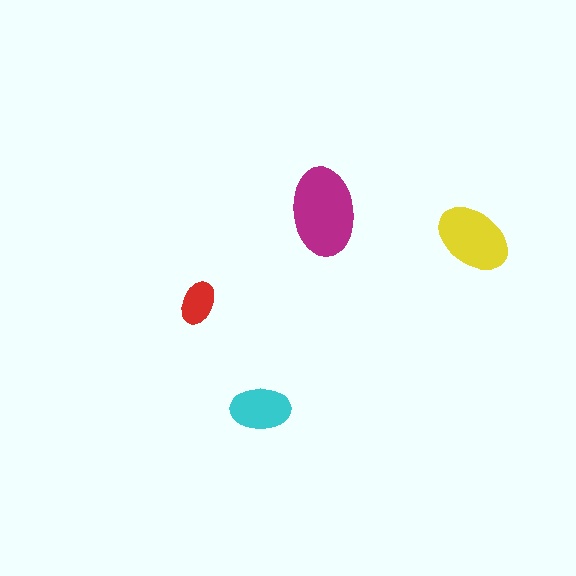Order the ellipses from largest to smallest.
the magenta one, the yellow one, the cyan one, the red one.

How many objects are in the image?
There are 4 objects in the image.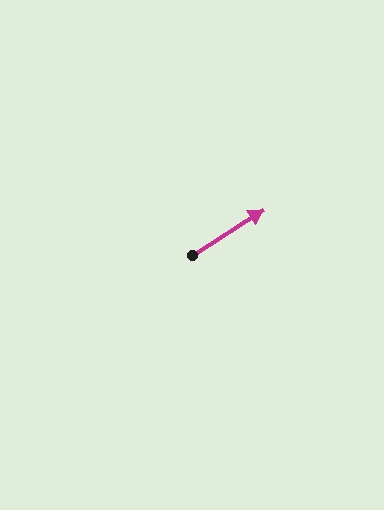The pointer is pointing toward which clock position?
Roughly 2 o'clock.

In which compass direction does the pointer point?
Northeast.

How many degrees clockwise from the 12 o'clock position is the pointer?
Approximately 57 degrees.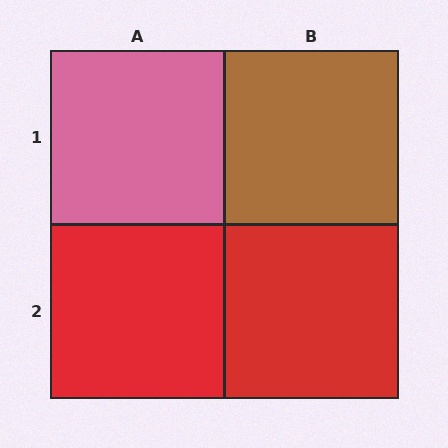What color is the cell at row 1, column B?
Brown.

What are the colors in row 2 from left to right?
Red, red.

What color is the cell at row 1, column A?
Pink.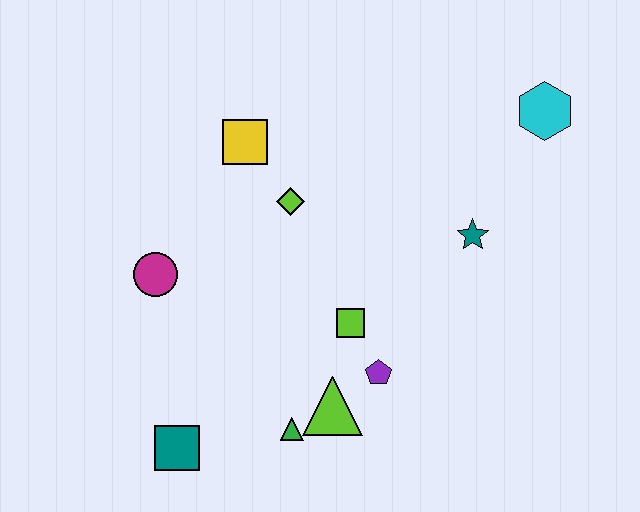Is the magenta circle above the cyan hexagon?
No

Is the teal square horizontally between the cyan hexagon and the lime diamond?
No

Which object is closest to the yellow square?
The lime diamond is closest to the yellow square.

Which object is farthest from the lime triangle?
The cyan hexagon is farthest from the lime triangle.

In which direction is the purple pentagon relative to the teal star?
The purple pentagon is below the teal star.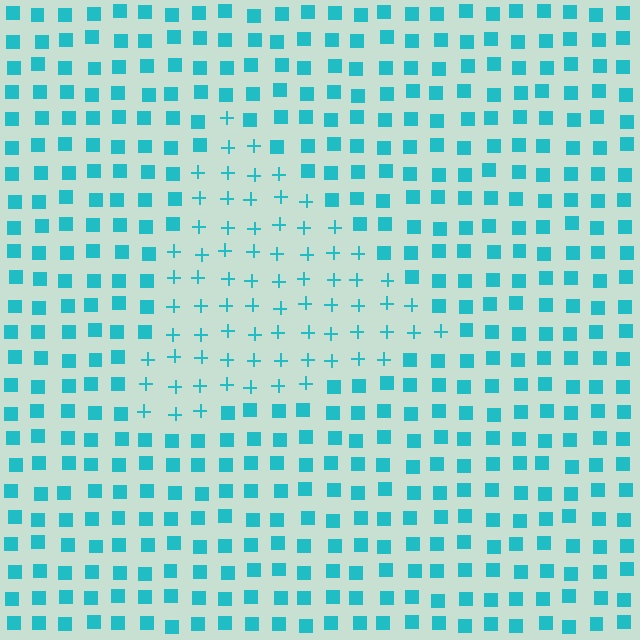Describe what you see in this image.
The image is filled with small cyan elements arranged in a uniform grid. A triangle-shaped region contains plus signs, while the surrounding area contains squares. The boundary is defined purely by the change in element shape.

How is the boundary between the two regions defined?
The boundary is defined by a change in element shape: plus signs inside vs. squares outside. All elements share the same color and spacing.